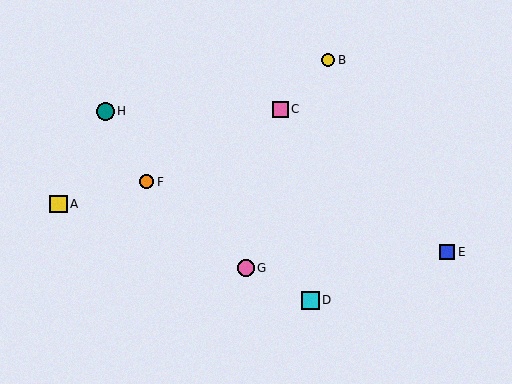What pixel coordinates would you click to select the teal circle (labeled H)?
Click at (105, 111) to select the teal circle H.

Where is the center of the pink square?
The center of the pink square is at (280, 109).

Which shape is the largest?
The teal circle (labeled H) is the largest.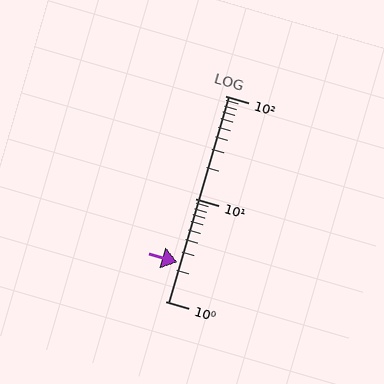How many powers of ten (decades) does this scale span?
The scale spans 2 decades, from 1 to 100.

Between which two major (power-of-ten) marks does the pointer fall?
The pointer is between 1 and 10.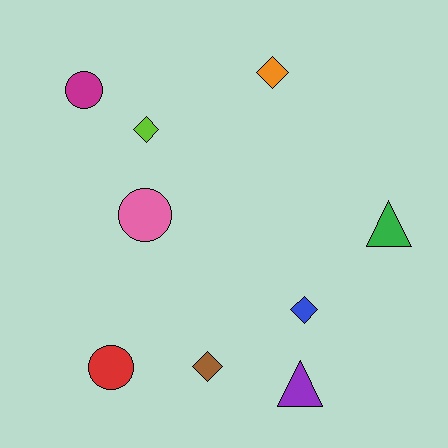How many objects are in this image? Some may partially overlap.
There are 9 objects.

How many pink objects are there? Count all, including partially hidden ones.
There is 1 pink object.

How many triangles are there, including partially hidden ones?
There are 2 triangles.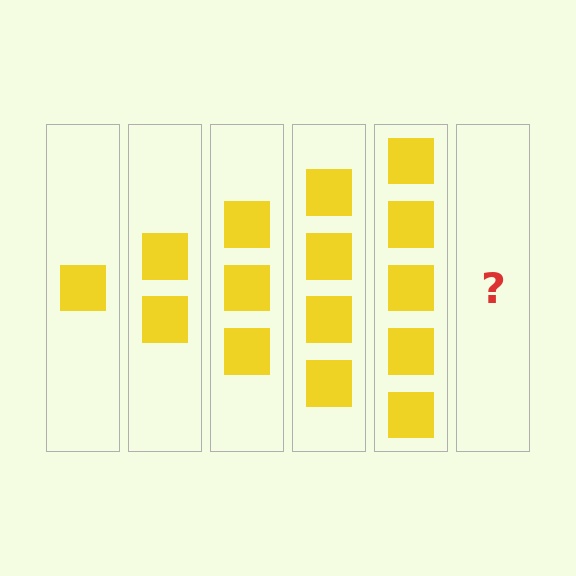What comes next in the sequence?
The next element should be 6 squares.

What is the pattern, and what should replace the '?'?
The pattern is that each step adds one more square. The '?' should be 6 squares.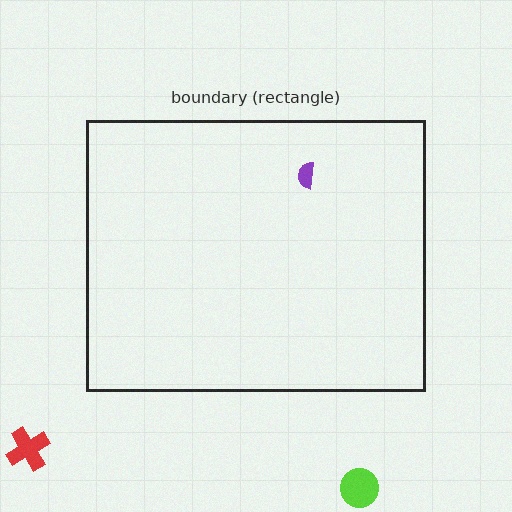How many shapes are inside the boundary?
1 inside, 2 outside.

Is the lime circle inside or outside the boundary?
Outside.